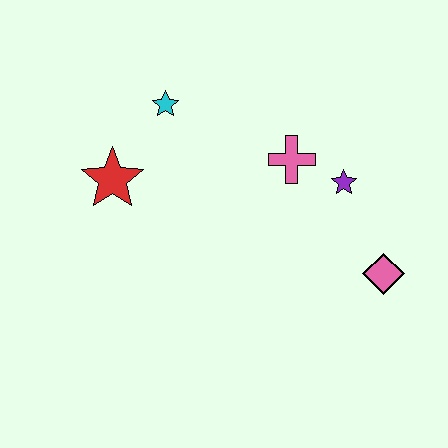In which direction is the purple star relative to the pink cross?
The purple star is to the right of the pink cross.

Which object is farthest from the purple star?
The red star is farthest from the purple star.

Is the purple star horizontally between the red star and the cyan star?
No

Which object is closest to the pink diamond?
The purple star is closest to the pink diamond.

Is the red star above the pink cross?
No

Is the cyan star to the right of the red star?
Yes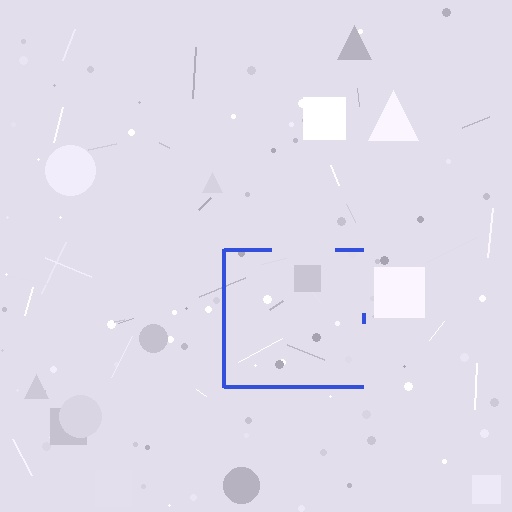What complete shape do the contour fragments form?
The contour fragments form a square.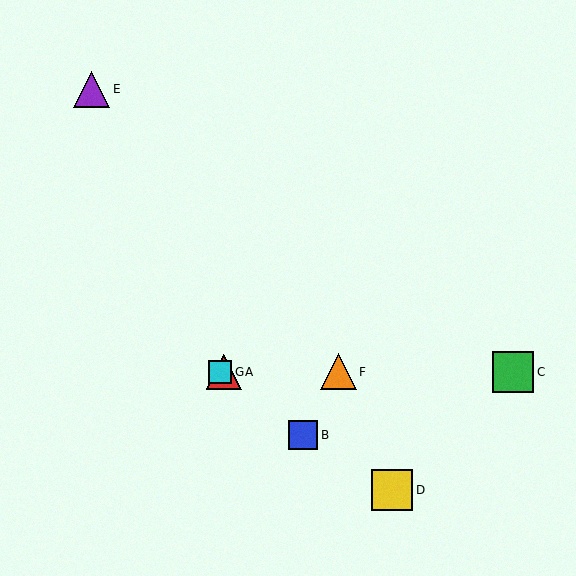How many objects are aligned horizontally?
4 objects (A, C, F, G) are aligned horizontally.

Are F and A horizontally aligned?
Yes, both are at y≈372.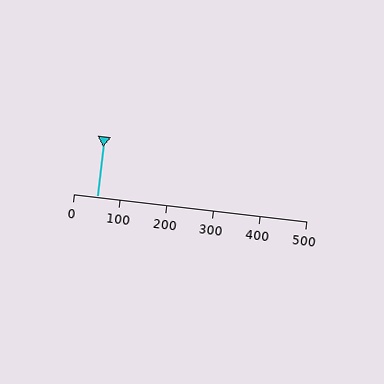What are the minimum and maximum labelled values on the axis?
The axis runs from 0 to 500.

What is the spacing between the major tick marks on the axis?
The major ticks are spaced 100 apart.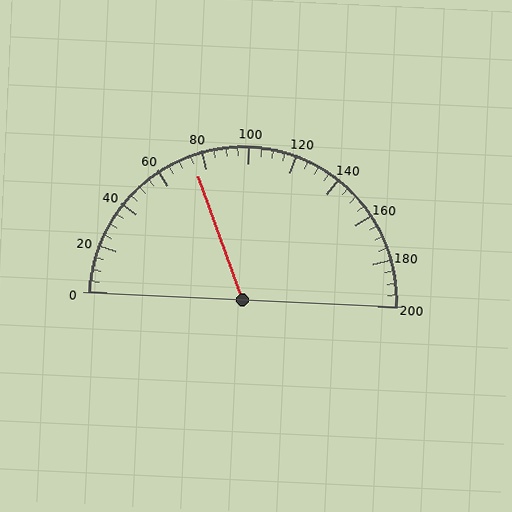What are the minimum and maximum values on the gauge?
The gauge ranges from 0 to 200.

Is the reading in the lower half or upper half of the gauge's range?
The reading is in the lower half of the range (0 to 200).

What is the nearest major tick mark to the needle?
The nearest major tick mark is 80.